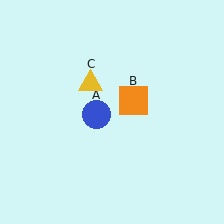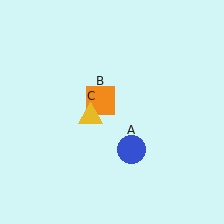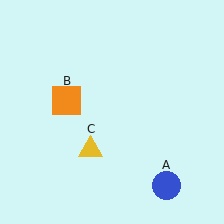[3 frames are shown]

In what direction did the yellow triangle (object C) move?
The yellow triangle (object C) moved down.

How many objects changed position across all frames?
3 objects changed position: blue circle (object A), orange square (object B), yellow triangle (object C).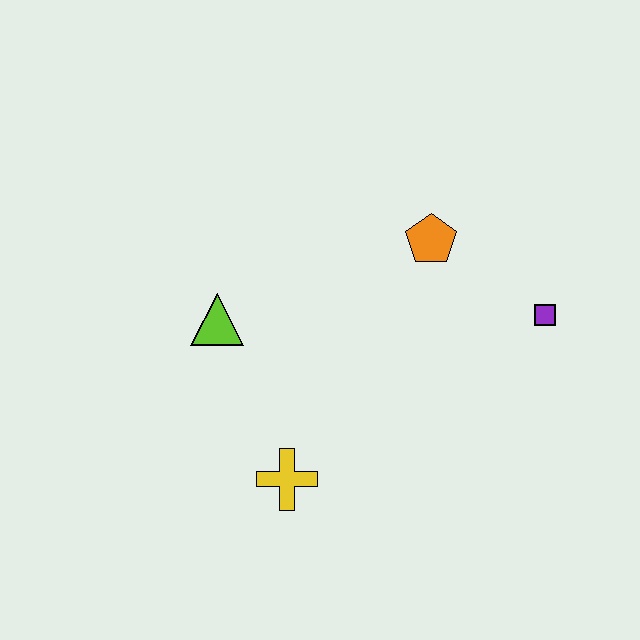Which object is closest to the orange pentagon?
The purple square is closest to the orange pentagon.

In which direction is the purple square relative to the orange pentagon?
The purple square is to the right of the orange pentagon.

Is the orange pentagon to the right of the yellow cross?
Yes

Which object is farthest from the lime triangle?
The purple square is farthest from the lime triangle.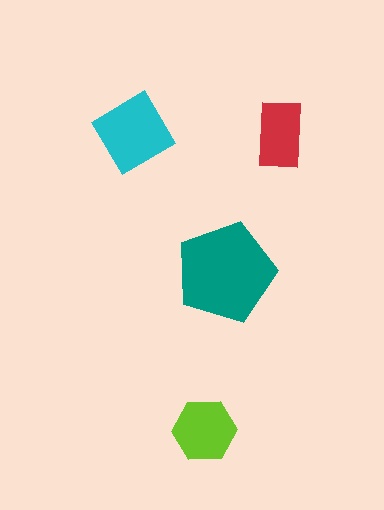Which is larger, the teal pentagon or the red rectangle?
The teal pentagon.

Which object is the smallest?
The red rectangle.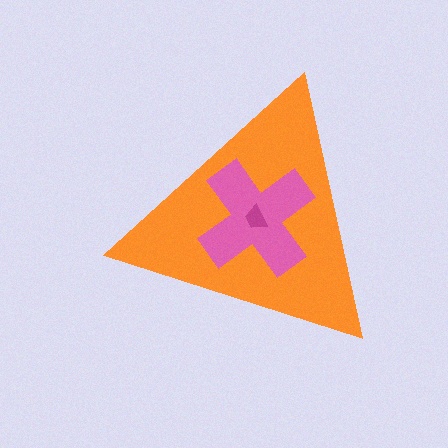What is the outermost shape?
The orange triangle.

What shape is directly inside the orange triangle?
The pink cross.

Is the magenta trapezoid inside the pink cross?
Yes.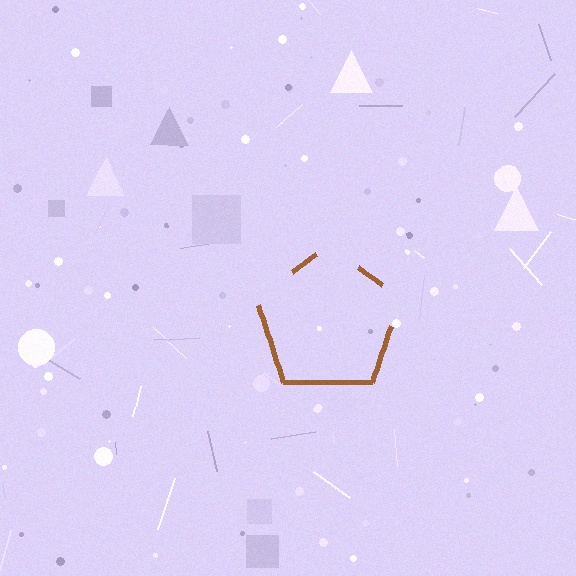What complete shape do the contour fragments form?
The contour fragments form a pentagon.